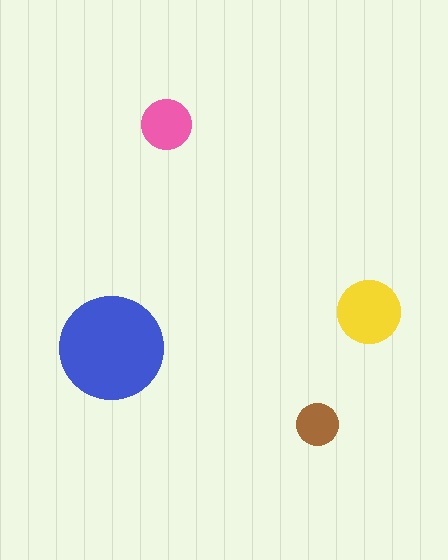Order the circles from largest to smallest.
the blue one, the yellow one, the pink one, the brown one.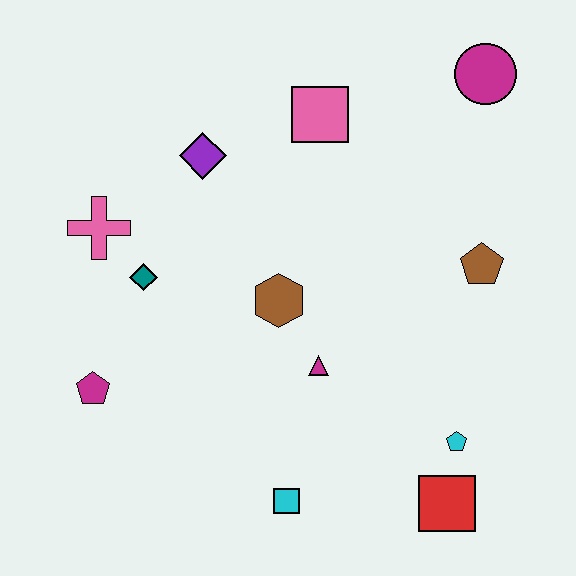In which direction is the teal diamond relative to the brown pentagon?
The teal diamond is to the left of the brown pentagon.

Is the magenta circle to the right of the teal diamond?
Yes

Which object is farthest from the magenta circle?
The magenta pentagon is farthest from the magenta circle.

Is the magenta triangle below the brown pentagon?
Yes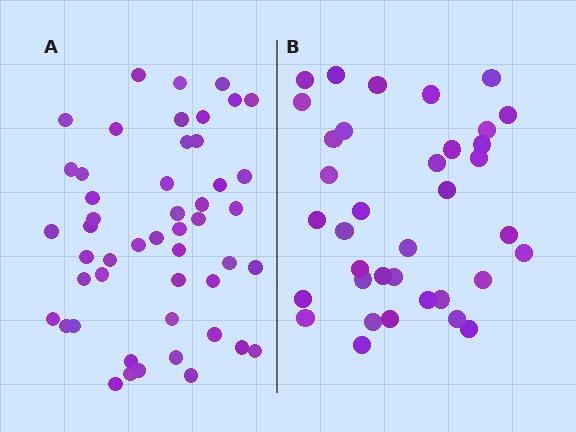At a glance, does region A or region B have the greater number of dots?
Region A (the left region) has more dots.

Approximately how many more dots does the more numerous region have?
Region A has approximately 15 more dots than region B.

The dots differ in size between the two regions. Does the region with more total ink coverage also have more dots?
No. Region B has more total ink coverage because its dots are larger, but region A actually contains more individual dots. Total area can be misleading — the number of items is what matters here.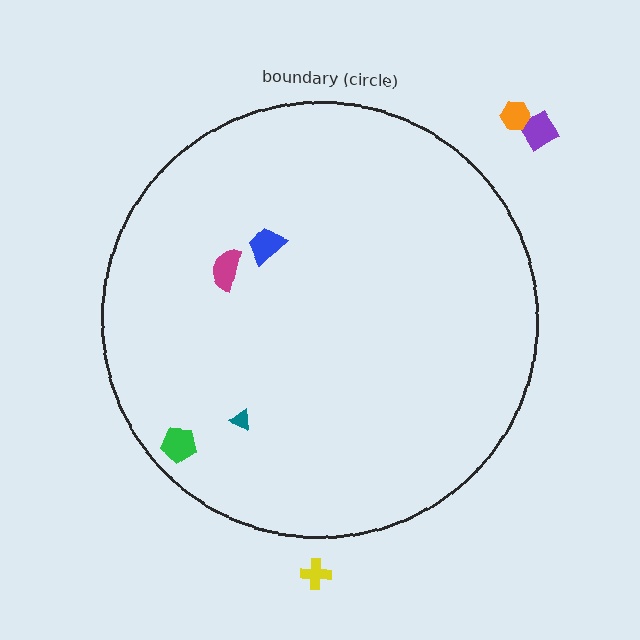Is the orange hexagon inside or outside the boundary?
Outside.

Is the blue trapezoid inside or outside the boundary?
Inside.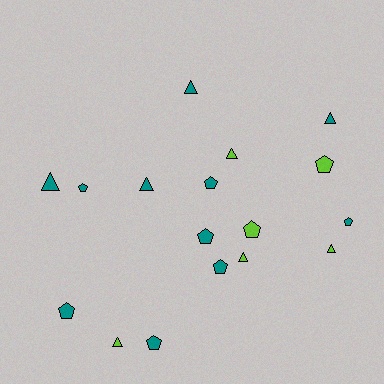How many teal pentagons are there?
There are 7 teal pentagons.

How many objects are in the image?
There are 17 objects.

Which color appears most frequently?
Teal, with 11 objects.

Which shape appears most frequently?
Pentagon, with 9 objects.